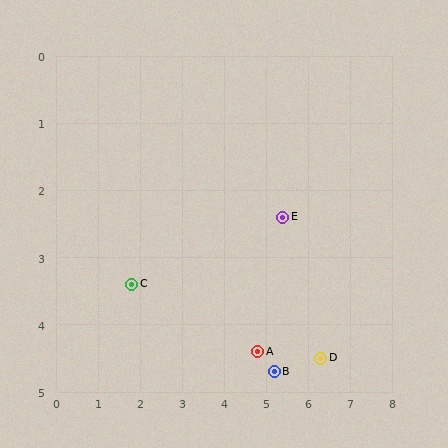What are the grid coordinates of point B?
Point B is at approximately (5.2, 4.7).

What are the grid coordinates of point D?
Point D is at approximately (6.3, 4.5).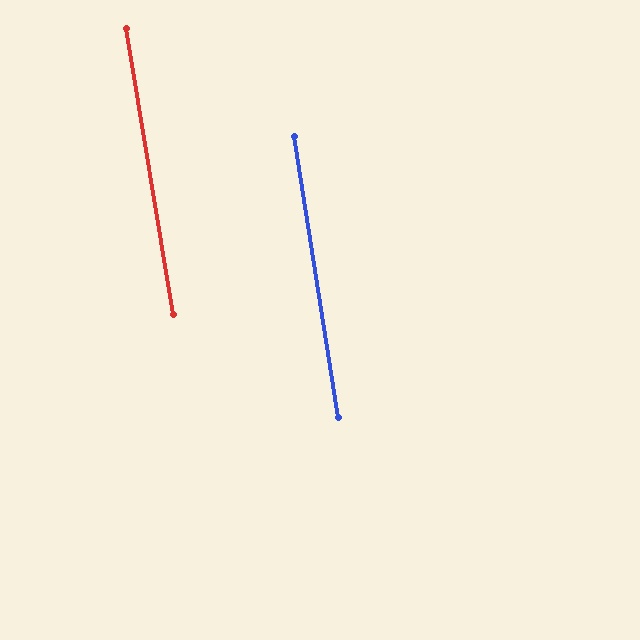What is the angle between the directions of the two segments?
Approximately 0 degrees.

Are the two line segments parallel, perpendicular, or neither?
Parallel — their directions differ by only 0.4°.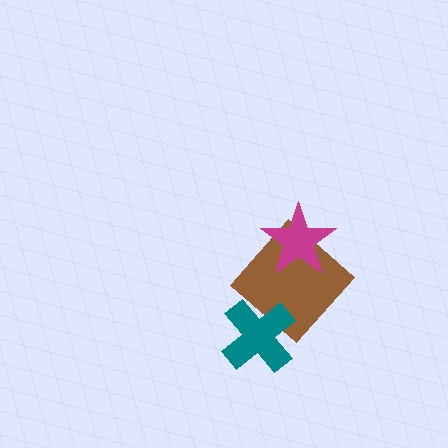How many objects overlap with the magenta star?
1 object overlaps with the magenta star.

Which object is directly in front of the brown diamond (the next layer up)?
The magenta star is directly in front of the brown diamond.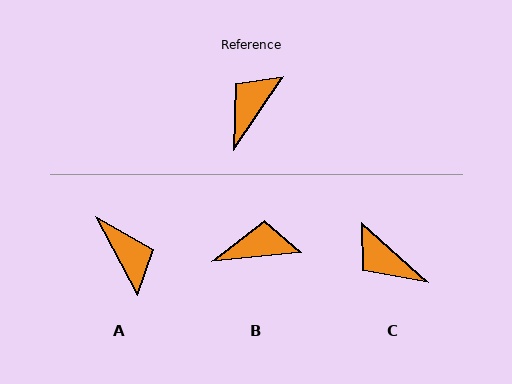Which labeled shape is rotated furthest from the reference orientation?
A, about 118 degrees away.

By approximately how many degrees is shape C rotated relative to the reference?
Approximately 82 degrees counter-clockwise.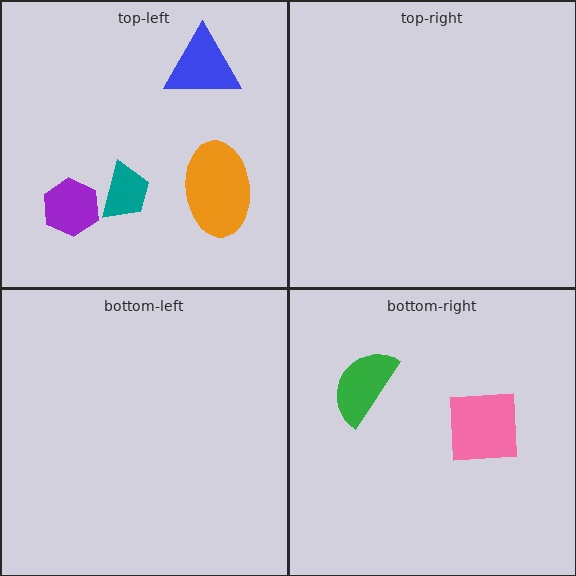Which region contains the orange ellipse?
The top-left region.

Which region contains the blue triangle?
The top-left region.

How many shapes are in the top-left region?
4.